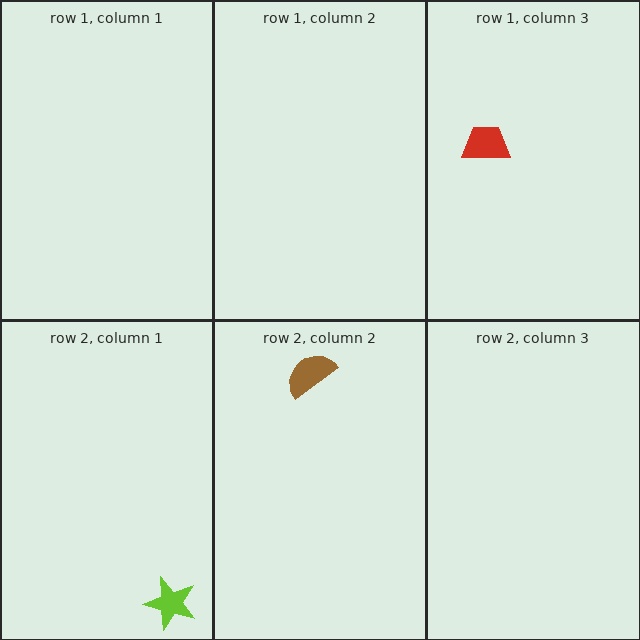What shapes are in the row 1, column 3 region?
The red trapezoid.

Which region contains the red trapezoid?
The row 1, column 3 region.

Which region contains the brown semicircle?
The row 2, column 2 region.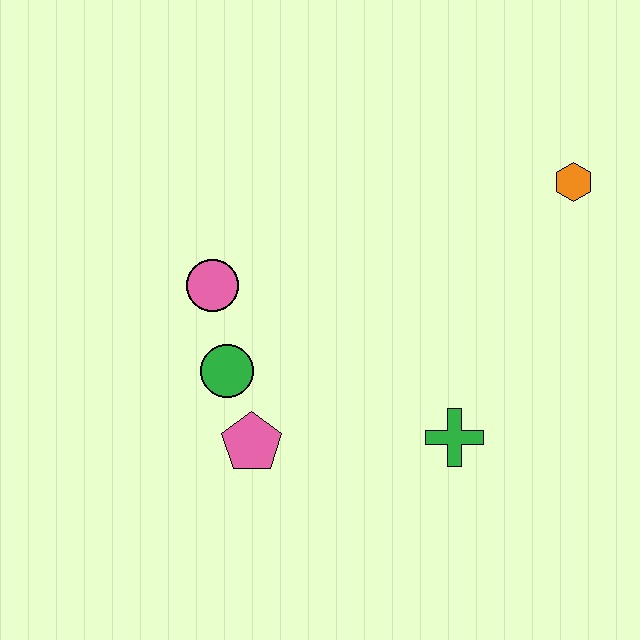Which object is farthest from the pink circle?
The orange hexagon is farthest from the pink circle.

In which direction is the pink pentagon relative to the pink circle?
The pink pentagon is below the pink circle.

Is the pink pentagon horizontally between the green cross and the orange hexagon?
No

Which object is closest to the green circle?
The pink pentagon is closest to the green circle.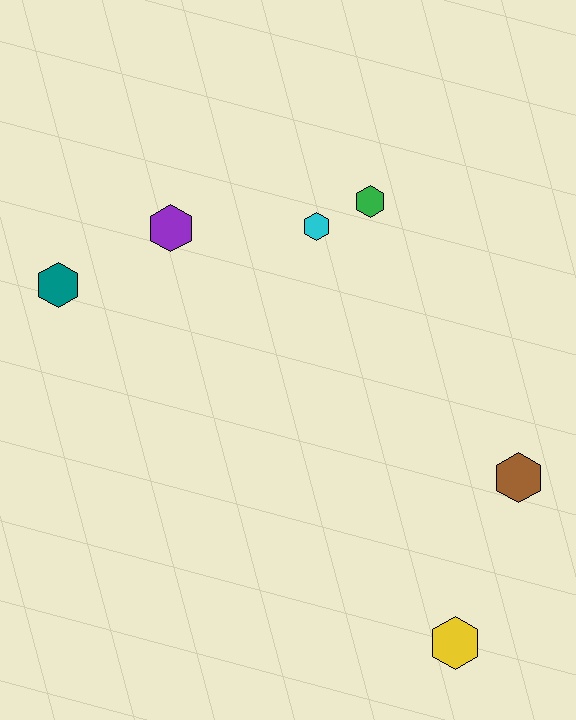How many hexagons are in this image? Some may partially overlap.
There are 6 hexagons.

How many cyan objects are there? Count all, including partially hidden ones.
There is 1 cyan object.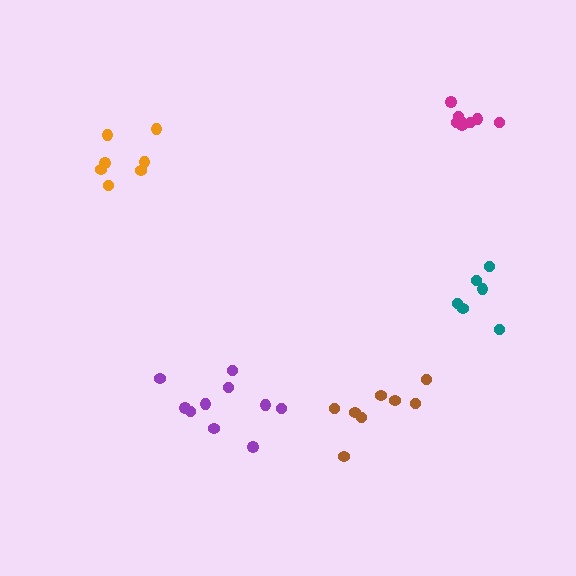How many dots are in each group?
Group 1: 10 dots, Group 2: 6 dots, Group 3: 8 dots, Group 4: 7 dots, Group 5: 8 dots (39 total).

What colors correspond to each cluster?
The clusters are colored: purple, teal, magenta, orange, brown.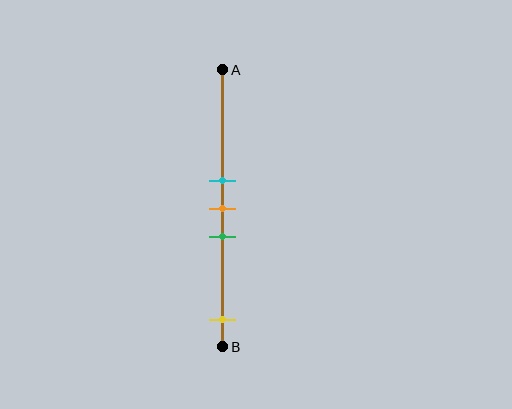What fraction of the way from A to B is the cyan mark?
The cyan mark is approximately 40% (0.4) of the way from A to B.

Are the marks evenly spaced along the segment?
No, the marks are not evenly spaced.